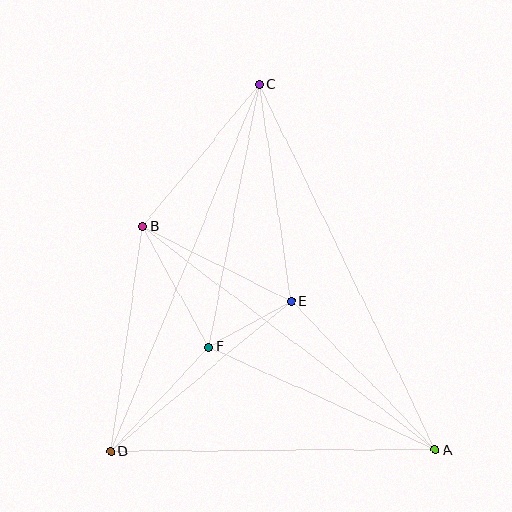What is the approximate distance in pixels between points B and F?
The distance between B and F is approximately 137 pixels.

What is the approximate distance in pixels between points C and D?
The distance between C and D is approximately 396 pixels.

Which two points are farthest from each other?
Points A and C are farthest from each other.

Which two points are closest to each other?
Points E and F are closest to each other.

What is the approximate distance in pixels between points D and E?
The distance between D and E is approximately 234 pixels.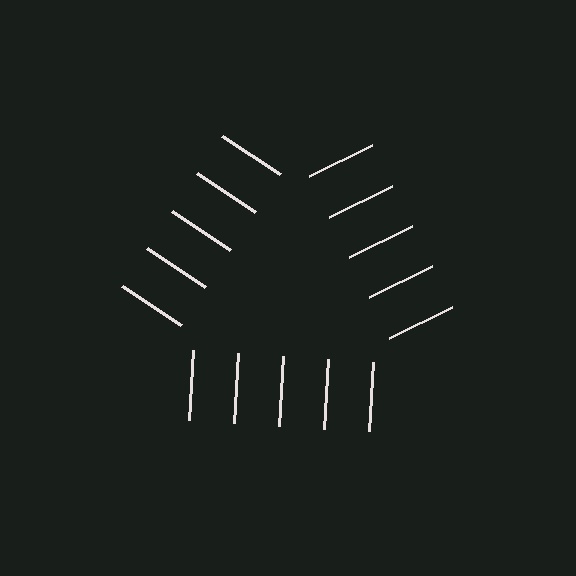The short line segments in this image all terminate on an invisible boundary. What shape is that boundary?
An illusory triangle — the line segments terminate on its edges but no continuous stroke is drawn.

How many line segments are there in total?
15 — 5 along each of the 3 edges.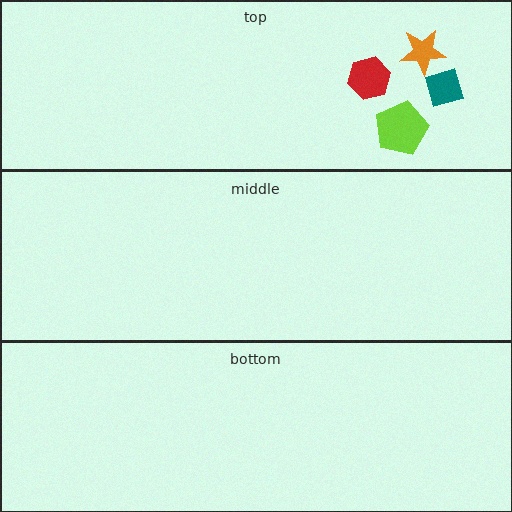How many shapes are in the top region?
4.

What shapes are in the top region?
The lime pentagon, the teal diamond, the red hexagon, the orange star.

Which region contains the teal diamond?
The top region.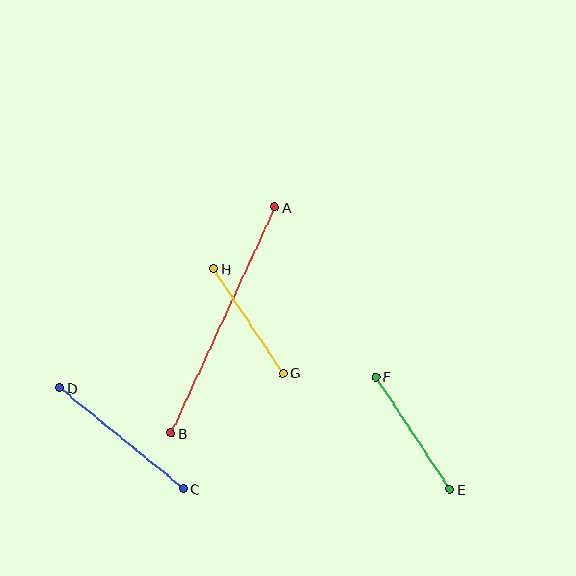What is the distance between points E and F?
The distance is approximately 135 pixels.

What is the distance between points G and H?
The distance is approximately 125 pixels.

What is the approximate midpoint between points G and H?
The midpoint is at approximately (248, 321) pixels.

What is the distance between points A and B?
The distance is approximately 249 pixels.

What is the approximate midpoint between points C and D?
The midpoint is at approximately (122, 438) pixels.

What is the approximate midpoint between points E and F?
The midpoint is at approximately (413, 433) pixels.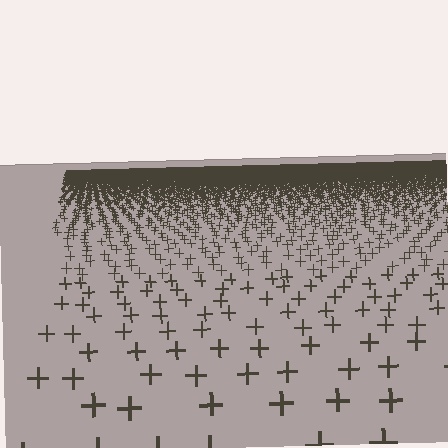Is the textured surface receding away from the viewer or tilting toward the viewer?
The surface is receding away from the viewer. Texture elements get smaller and denser toward the top.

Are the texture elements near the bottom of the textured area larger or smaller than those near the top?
Larger. Near the bottom, elements are closer to the viewer and appear at a bigger on-screen size.